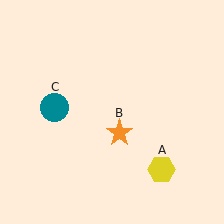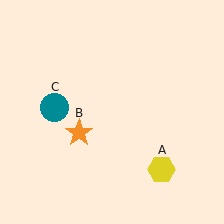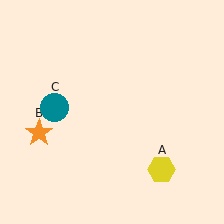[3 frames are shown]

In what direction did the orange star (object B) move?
The orange star (object B) moved left.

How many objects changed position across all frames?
1 object changed position: orange star (object B).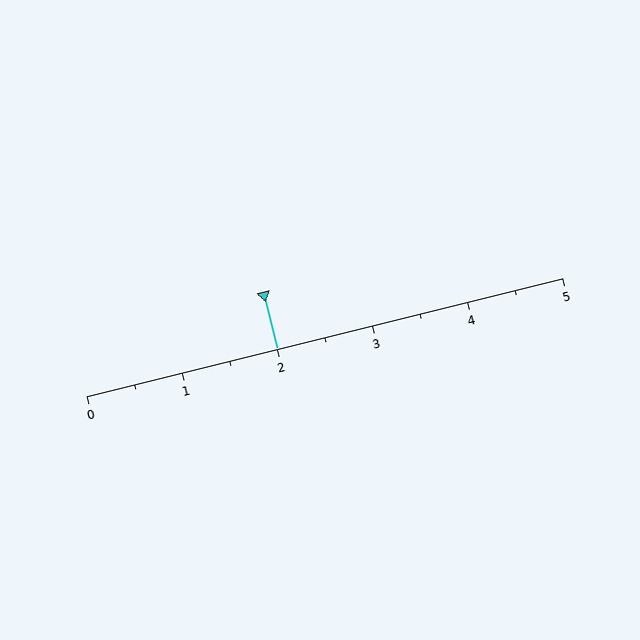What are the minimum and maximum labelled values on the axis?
The axis runs from 0 to 5.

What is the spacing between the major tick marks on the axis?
The major ticks are spaced 1 apart.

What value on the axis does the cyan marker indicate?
The marker indicates approximately 2.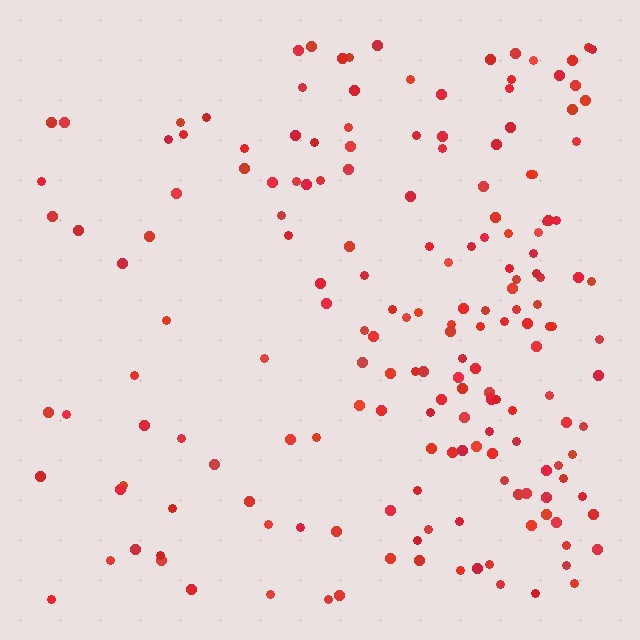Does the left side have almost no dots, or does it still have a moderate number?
Still a moderate number, just noticeably fewer than the right.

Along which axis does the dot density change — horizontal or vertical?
Horizontal.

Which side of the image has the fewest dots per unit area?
The left.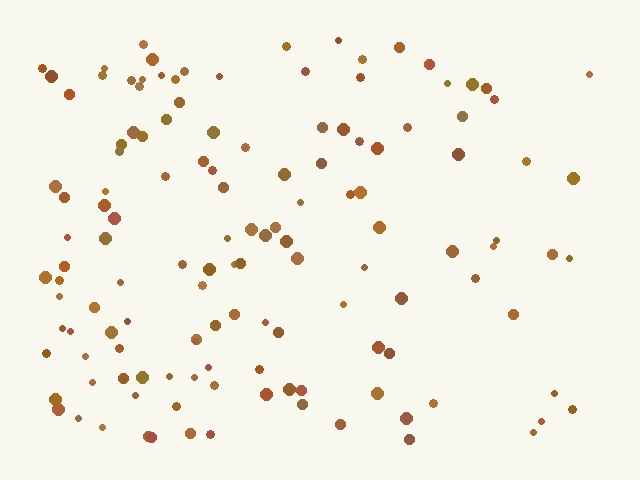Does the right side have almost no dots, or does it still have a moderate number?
Still a moderate number, just noticeably fewer than the left.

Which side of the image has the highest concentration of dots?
The left.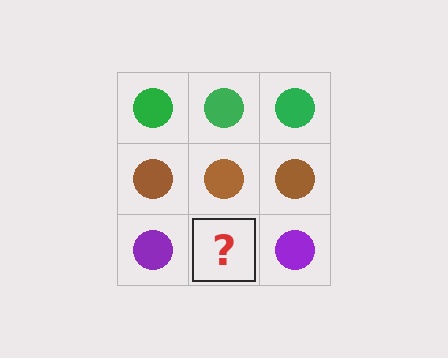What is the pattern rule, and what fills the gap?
The rule is that each row has a consistent color. The gap should be filled with a purple circle.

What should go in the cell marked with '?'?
The missing cell should contain a purple circle.